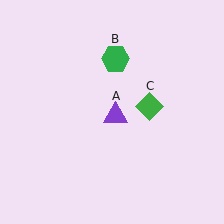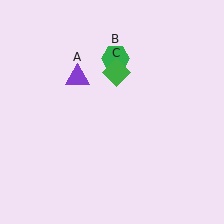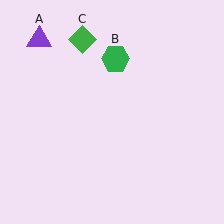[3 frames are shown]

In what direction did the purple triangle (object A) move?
The purple triangle (object A) moved up and to the left.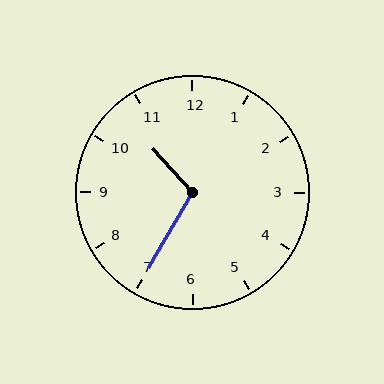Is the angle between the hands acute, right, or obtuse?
It is obtuse.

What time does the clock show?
10:35.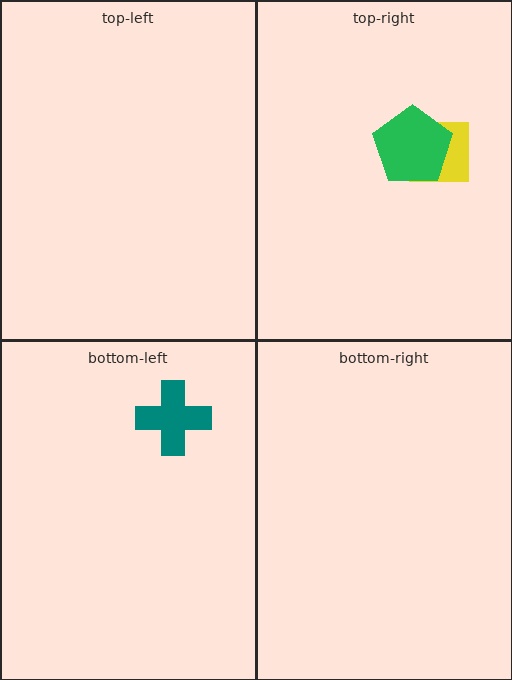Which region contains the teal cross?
The bottom-left region.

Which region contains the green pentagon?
The top-right region.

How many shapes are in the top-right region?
2.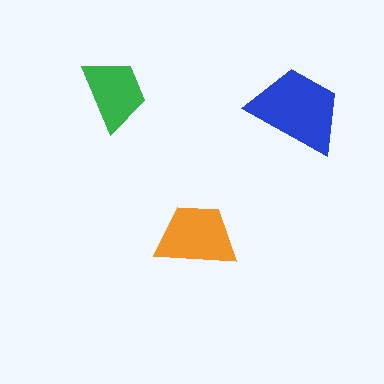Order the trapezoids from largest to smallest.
the blue one, the orange one, the green one.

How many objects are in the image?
There are 3 objects in the image.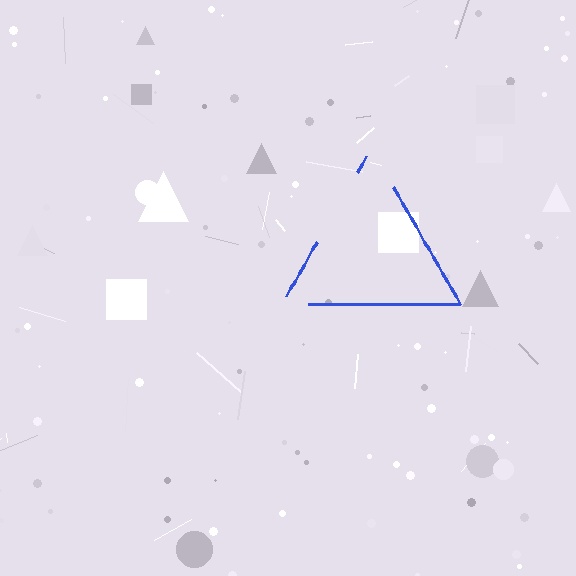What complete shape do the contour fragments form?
The contour fragments form a triangle.